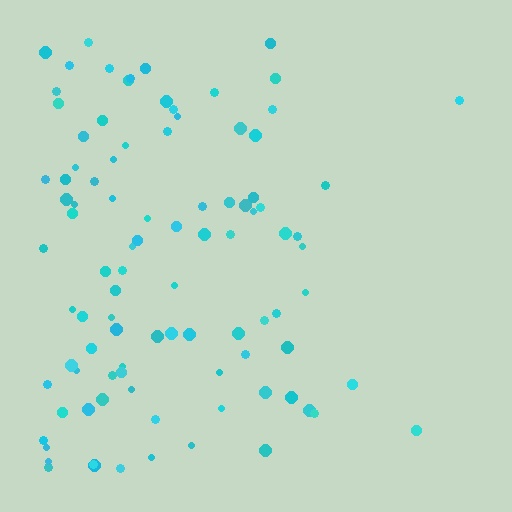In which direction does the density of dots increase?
From right to left, with the left side densest.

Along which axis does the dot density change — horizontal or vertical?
Horizontal.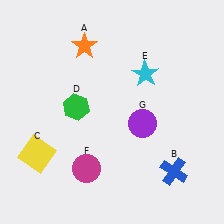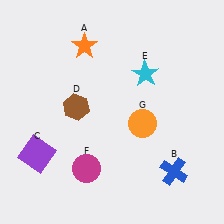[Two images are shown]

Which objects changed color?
C changed from yellow to purple. D changed from green to brown. G changed from purple to orange.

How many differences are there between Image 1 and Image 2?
There are 3 differences between the two images.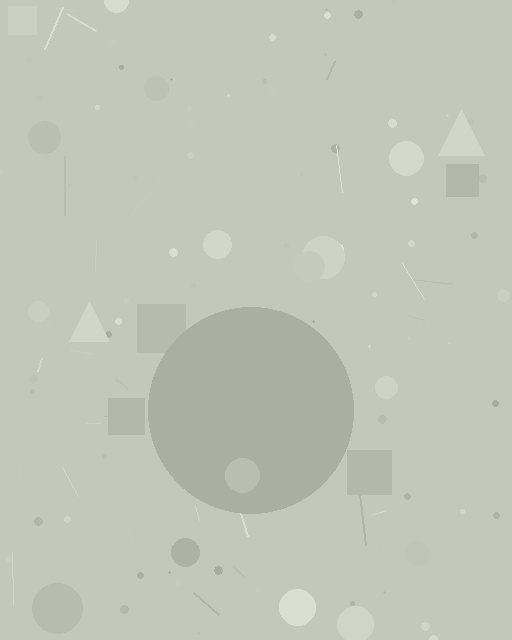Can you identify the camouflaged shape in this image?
The camouflaged shape is a circle.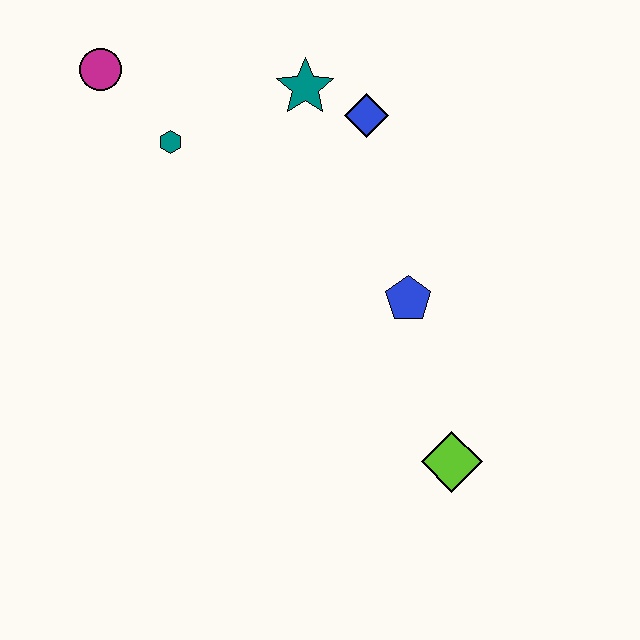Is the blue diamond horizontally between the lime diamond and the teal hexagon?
Yes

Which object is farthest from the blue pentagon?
The magenta circle is farthest from the blue pentagon.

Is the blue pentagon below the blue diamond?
Yes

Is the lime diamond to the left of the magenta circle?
No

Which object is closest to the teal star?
The blue diamond is closest to the teal star.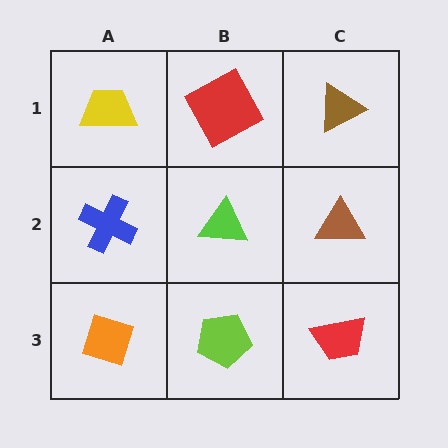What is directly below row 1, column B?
A lime triangle.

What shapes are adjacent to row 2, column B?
A red square (row 1, column B), a lime pentagon (row 3, column B), a blue cross (row 2, column A), a brown triangle (row 2, column C).